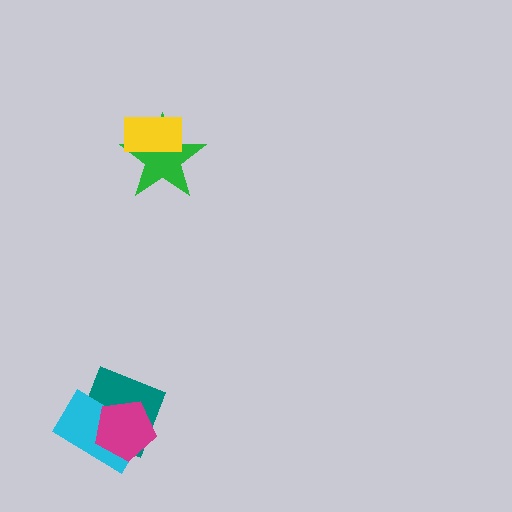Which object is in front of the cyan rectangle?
The magenta pentagon is in front of the cyan rectangle.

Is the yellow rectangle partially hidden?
No, no other shape covers it.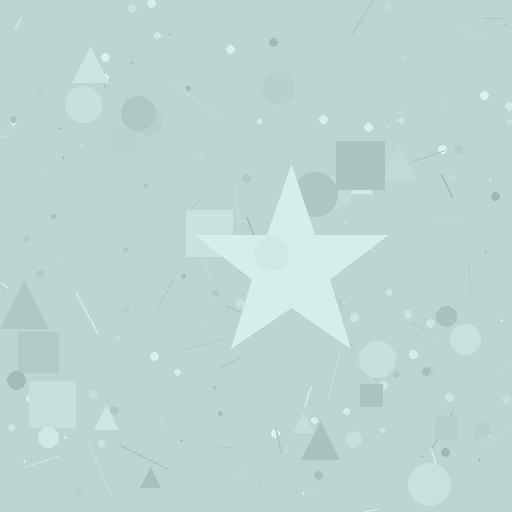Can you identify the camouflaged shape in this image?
The camouflaged shape is a star.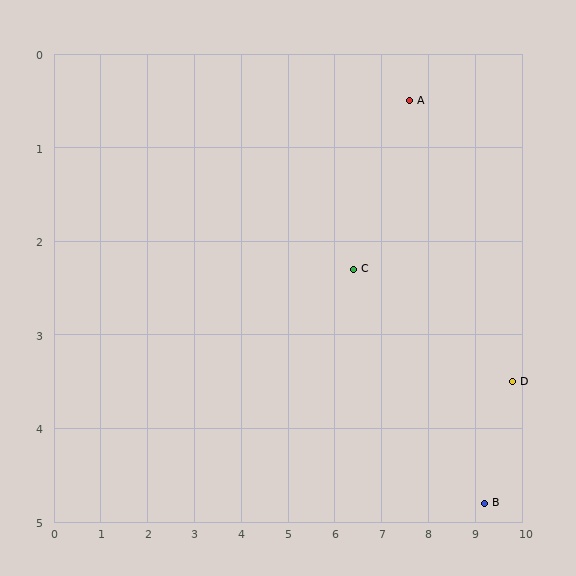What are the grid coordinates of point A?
Point A is at approximately (7.6, 0.5).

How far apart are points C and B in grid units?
Points C and B are about 3.8 grid units apart.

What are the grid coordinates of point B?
Point B is at approximately (9.2, 4.8).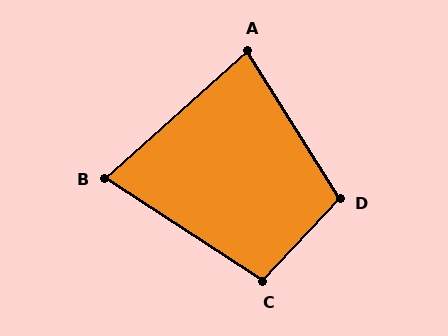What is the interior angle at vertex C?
Approximately 100 degrees (obtuse).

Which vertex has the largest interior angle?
D, at approximately 105 degrees.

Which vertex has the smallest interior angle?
B, at approximately 75 degrees.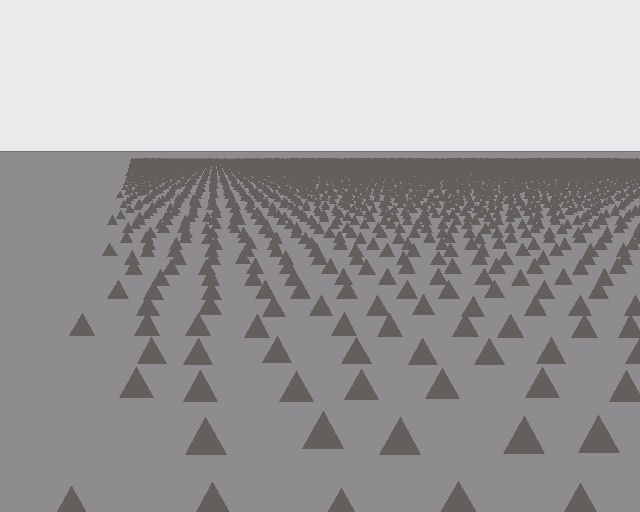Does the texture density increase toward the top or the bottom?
Density increases toward the top.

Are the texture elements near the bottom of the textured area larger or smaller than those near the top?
Larger. Near the bottom, elements are closer to the viewer and appear at a bigger on-screen size.